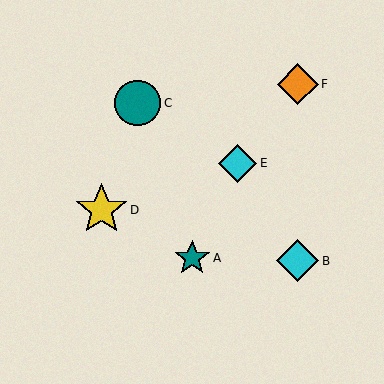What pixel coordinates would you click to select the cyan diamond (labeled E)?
Click at (238, 163) to select the cyan diamond E.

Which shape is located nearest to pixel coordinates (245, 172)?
The cyan diamond (labeled E) at (238, 163) is nearest to that location.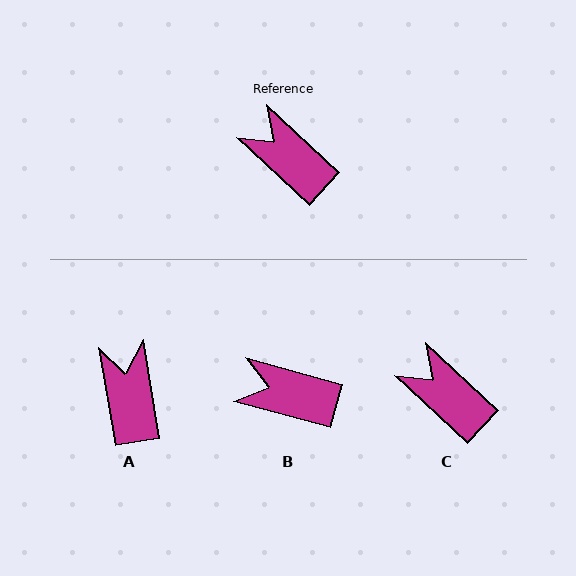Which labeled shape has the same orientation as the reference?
C.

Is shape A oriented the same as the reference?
No, it is off by about 37 degrees.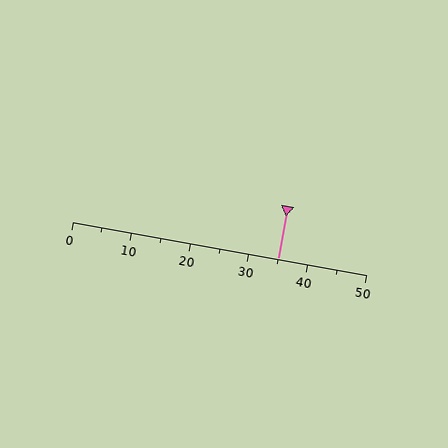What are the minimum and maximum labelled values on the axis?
The axis runs from 0 to 50.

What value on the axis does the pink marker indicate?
The marker indicates approximately 35.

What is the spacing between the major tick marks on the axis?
The major ticks are spaced 10 apart.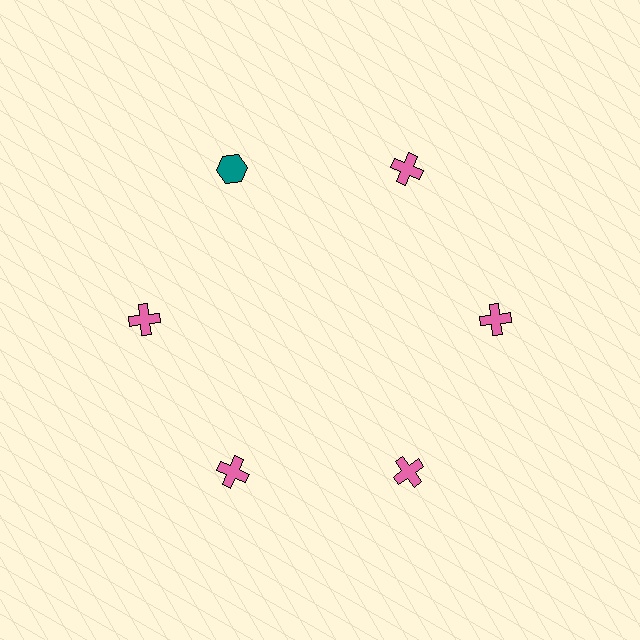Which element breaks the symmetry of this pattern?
The teal hexagon at roughly the 11 o'clock position breaks the symmetry. All other shapes are pink crosses.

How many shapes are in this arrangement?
There are 6 shapes arranged in a ring pattern.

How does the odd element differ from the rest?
It differs in both color (teal instead of pink) and shape (hexagon instead of cross).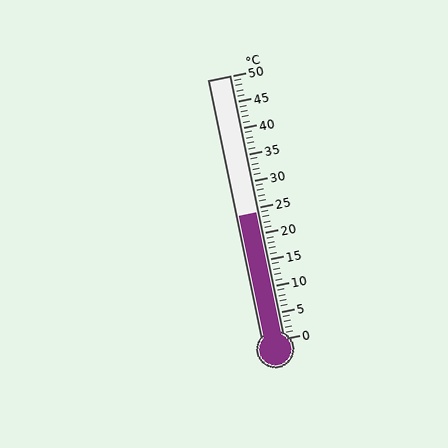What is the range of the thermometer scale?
The thermometer scale ranges from 0°C to 50°C.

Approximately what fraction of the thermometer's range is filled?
The thermometer is filled to approximately 50% of its range.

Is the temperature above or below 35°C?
The temperature is below 35°C.